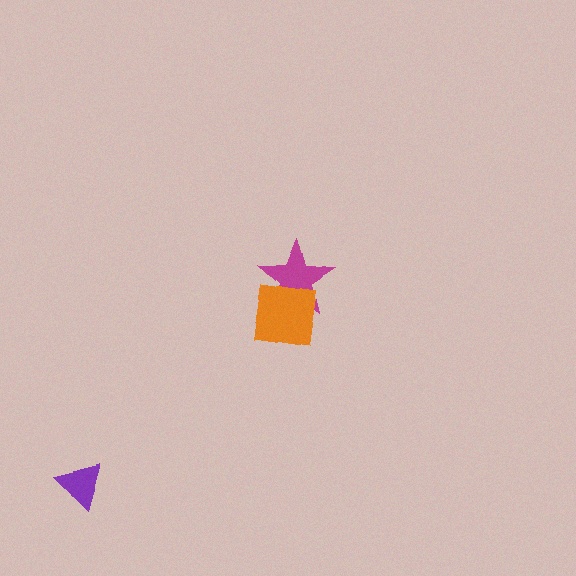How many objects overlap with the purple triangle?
0 objects overlap with the purple triangle.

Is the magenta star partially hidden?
Yes, it is partially covered by another shape.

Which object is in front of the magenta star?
The orange square is in front of the magenta star.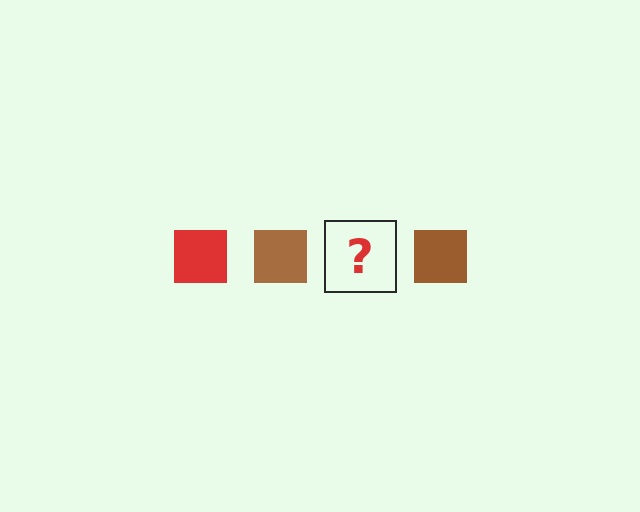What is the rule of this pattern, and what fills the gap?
The rule is that the pattern cycles through red, brown squares. The gap should be filled with a red square.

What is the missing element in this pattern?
The missing element is a red square.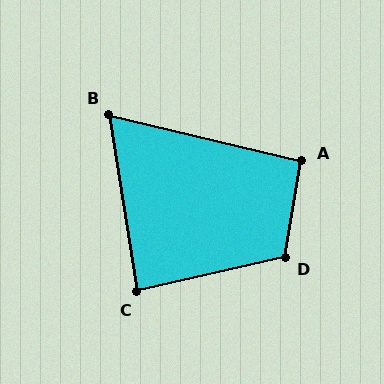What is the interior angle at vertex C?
Approximately 86 degrees (approximately right).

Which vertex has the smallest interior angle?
B, at approximately 68 degrees.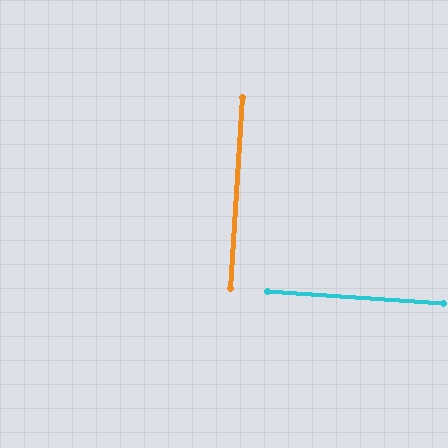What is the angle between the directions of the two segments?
Approximately 90 degrees.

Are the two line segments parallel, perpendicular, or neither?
Perpendicular — they meet at approximately 90°.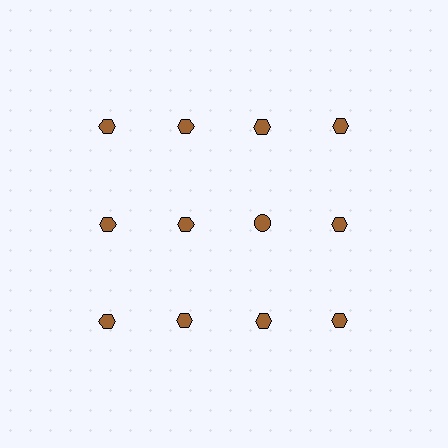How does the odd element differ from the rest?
It has a different shape: circle instead of hexagon.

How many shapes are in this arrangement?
There are 12 shapes arranged in a grid pattern.